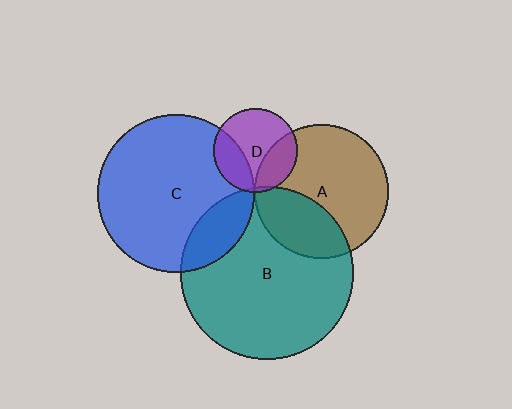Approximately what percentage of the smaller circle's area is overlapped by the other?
Approximately 30%.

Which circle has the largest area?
Circle B (teal).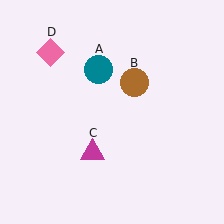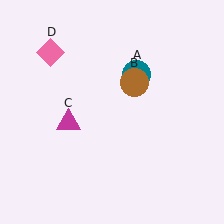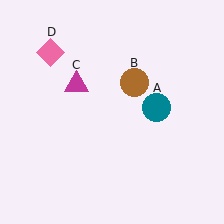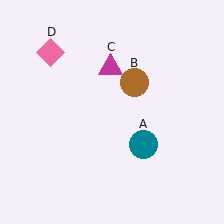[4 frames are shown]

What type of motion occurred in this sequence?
The teal circle (object A), magenta triangle (object C) rotated clockwise around the center of the scene.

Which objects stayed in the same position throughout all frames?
Brown circle (object B) and pink diamond (object D) remained stationary.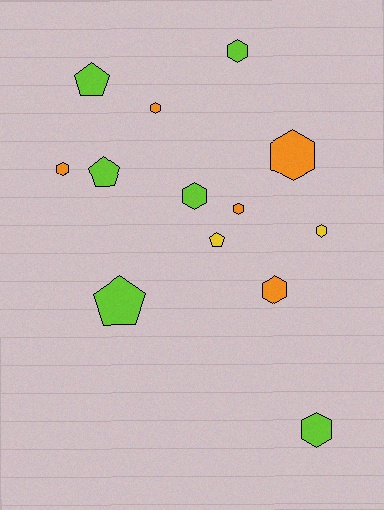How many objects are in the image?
There are 13 objects.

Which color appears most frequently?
Lime, with 6 objects.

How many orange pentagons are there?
There are no orange pentagons.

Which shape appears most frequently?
Hexagon, with 9 objects.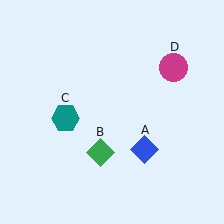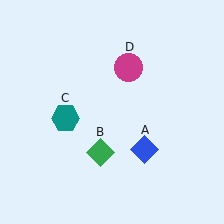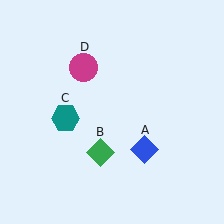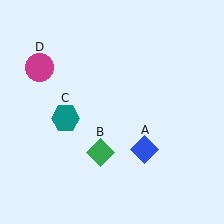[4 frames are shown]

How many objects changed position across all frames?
1 object changed position: magenta circle (object D).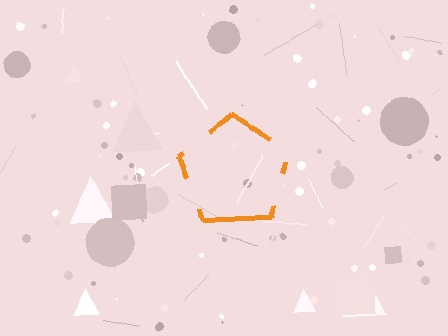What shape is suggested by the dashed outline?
The dashed outline suggests a pentagon.